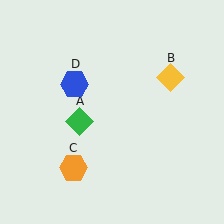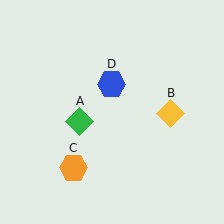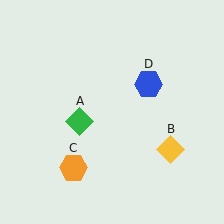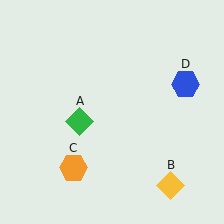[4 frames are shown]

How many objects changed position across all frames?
2 objects changed position: yellow diamond (object B), blue hexagon (object D).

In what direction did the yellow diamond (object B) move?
The yellow diamond (object B) moved down.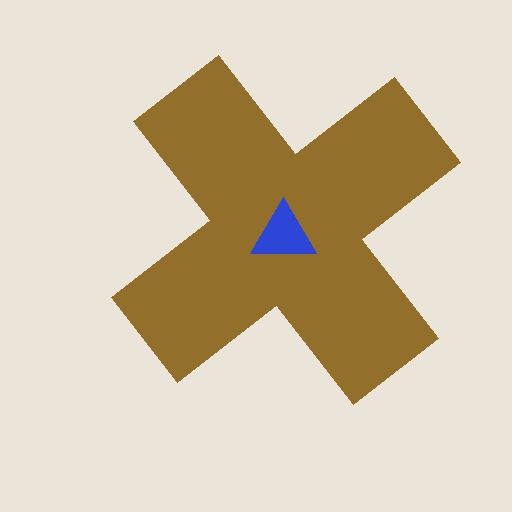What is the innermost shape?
The blue triangle.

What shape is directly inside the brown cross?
The blue triangle.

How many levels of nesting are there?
2.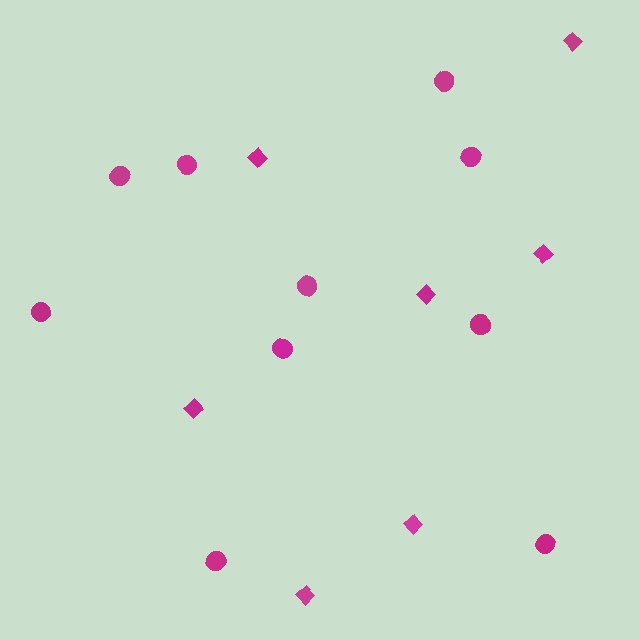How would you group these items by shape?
There are 2 groups: one group of circles (10) and one group of diamonds (7).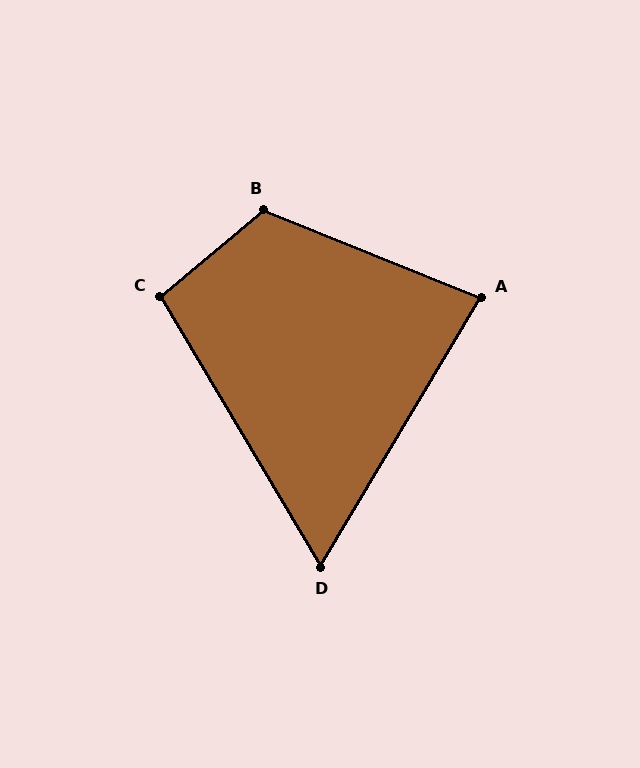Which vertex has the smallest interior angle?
D, at approximately 62 degrees.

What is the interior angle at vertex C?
Approximately 99 degrees (obtuse).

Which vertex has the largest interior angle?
B, at approximately 118 degrees.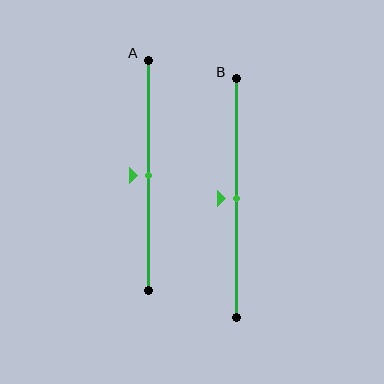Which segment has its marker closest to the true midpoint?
Segment A has its marker closest to the true midpoint.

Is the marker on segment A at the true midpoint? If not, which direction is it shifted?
Yes, the marker on segment A is at the true midpoint.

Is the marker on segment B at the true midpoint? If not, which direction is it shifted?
Yes, the marker on segment B is at the true midpoint.